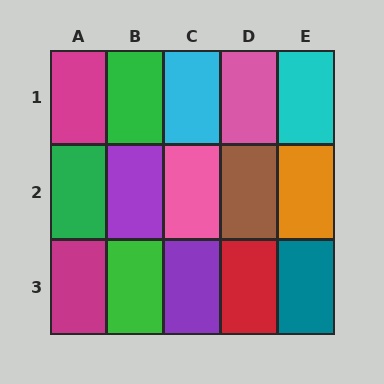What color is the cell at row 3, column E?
Teal.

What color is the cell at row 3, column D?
Red.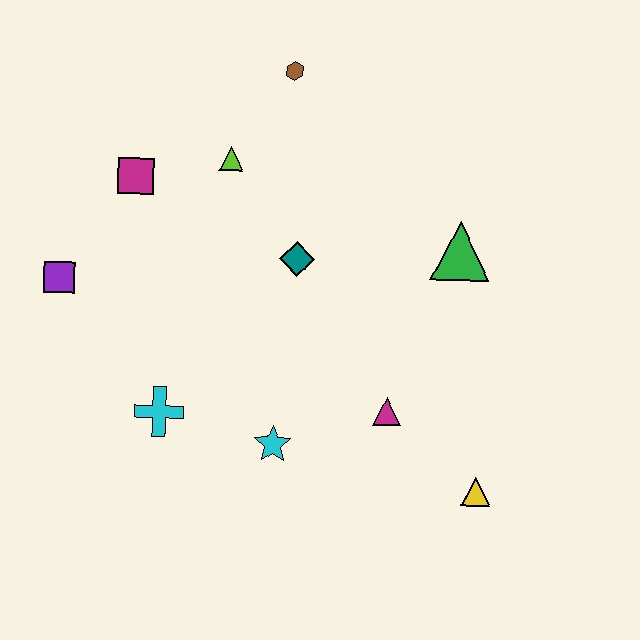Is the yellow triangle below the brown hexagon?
Yes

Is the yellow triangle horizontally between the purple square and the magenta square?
No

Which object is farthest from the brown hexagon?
The yellow triangle is farthest from the brown hexagon.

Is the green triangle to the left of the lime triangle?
No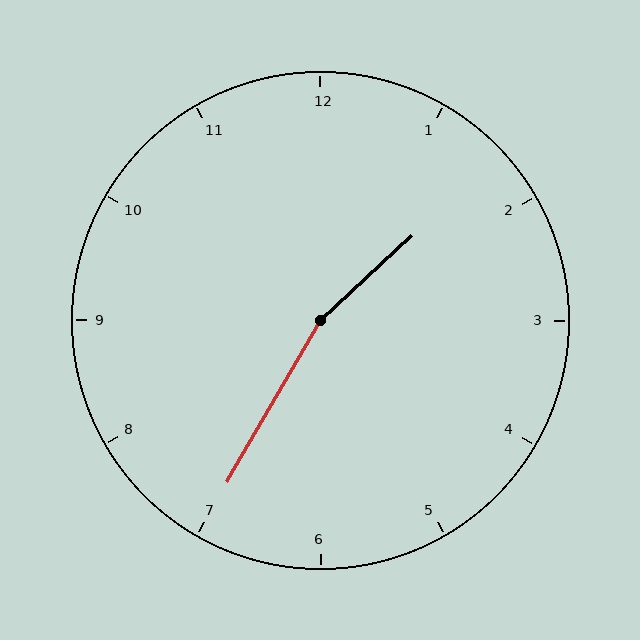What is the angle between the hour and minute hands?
Approximately 162 degrees.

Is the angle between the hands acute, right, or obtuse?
It is obtuse.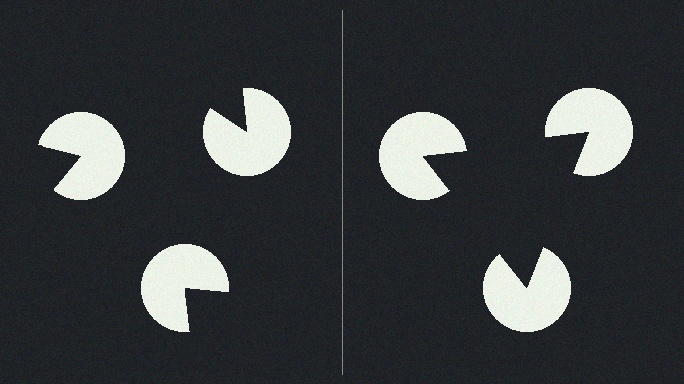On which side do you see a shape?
An illusory triangle appears on the right side. On the left side the wedge cuts are rotated, so no coherent shape forms.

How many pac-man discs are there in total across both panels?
6 — 3 on each side.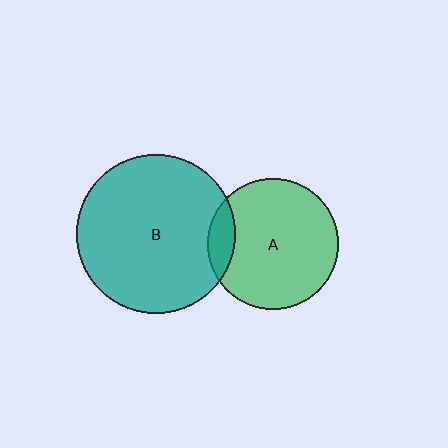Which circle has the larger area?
Circle B (teal).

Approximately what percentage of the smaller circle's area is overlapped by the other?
Approximately 10%.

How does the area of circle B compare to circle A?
Approximately 1.5 times.